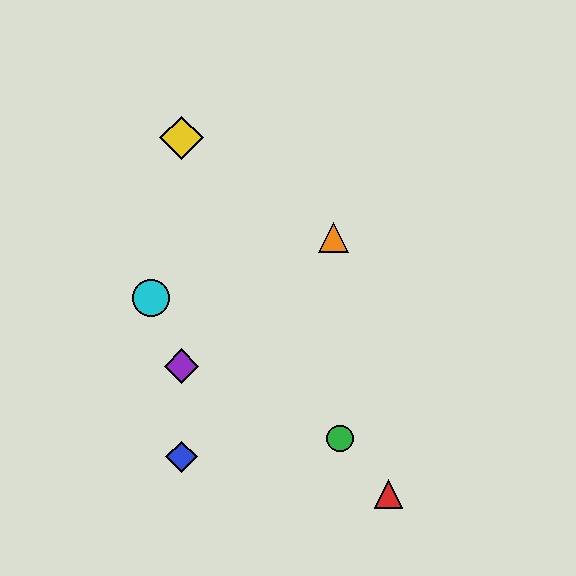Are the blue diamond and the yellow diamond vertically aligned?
Yes, both are at x≈182.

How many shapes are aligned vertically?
3 shapes (the blue diamond, the yellow diamond, the purple diamond) are aligned vertically.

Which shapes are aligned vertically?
The blue diamond, the yellow diamond, the purple diamond are aligned vertically.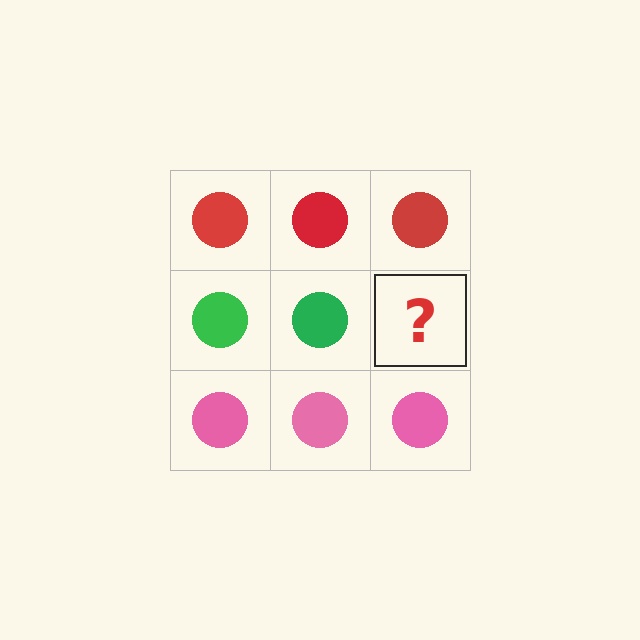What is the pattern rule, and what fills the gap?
The rule is that each row has a consistent color. The gap should be filled with a green circle.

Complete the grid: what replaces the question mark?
The question mark should be replaced with a green circle.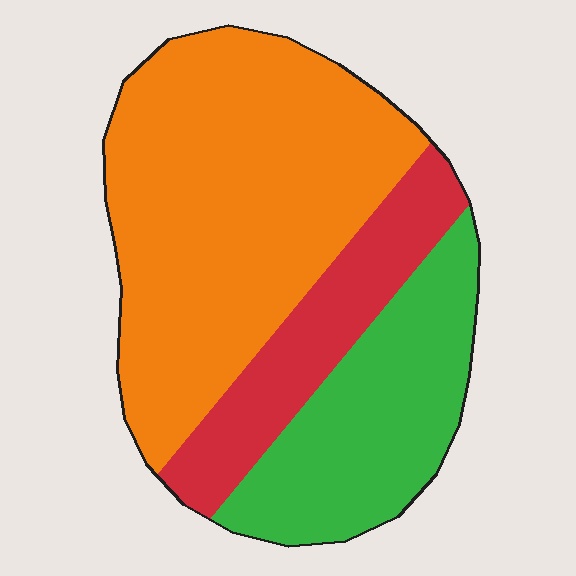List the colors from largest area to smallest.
From largest to smallest: orange, green, red.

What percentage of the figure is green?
Green covers 27% of the figure.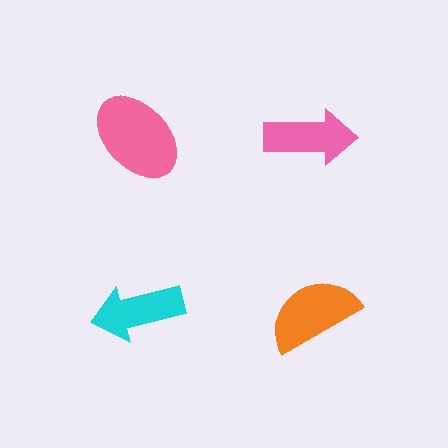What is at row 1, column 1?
A pink ellipse.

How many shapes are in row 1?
2 shapes.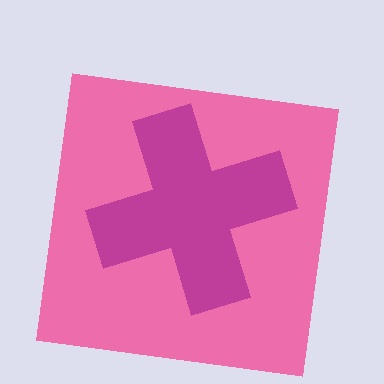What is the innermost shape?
The magenta cross.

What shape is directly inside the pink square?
The magenta cross.